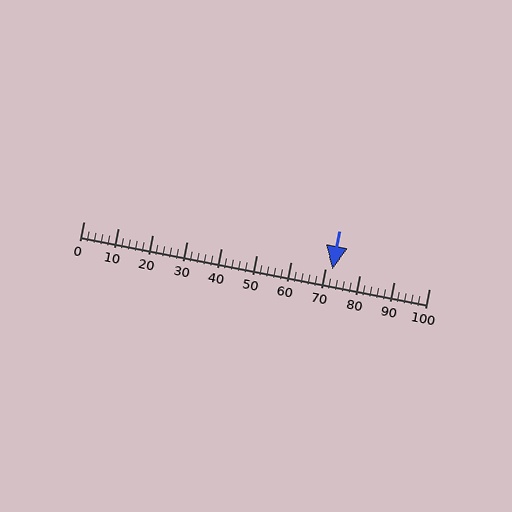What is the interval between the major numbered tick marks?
The major tick marks are spaced 10 units apart.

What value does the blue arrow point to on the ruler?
The blue arrow points to approximately 72.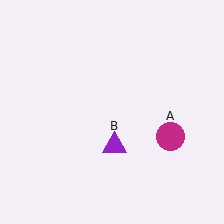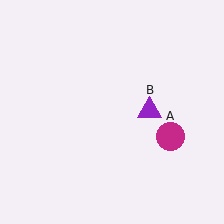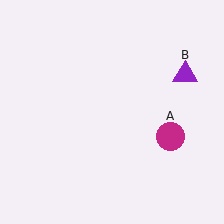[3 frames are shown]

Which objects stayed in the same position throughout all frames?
Magenta circle (object A) remained stationary.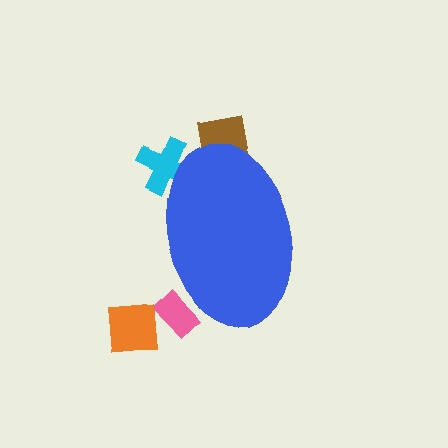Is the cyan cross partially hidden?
Yes, the cyan cross is partially hidden behind the blue ellipse.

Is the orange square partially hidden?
No, the orange square is fully visible.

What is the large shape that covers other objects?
A blue ellipse.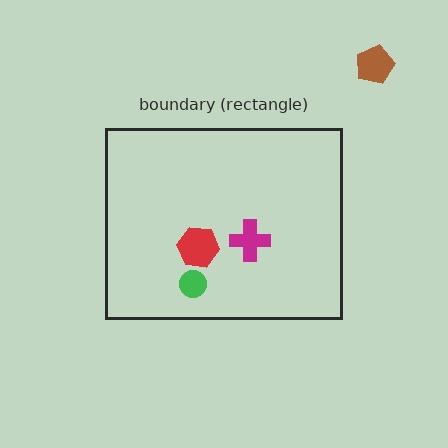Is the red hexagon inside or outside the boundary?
Inside.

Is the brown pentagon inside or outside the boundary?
Outside.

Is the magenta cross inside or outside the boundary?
Inside.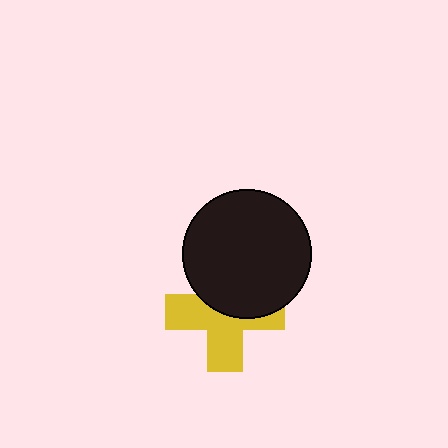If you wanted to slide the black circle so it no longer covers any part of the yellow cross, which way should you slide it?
Slide it up — that is the most direct way to separate the two shapes.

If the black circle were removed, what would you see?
You would see the complete yellow cross.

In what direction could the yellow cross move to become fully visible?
The yellow cross could move down. That would shift it out from behind the black circle entirely.